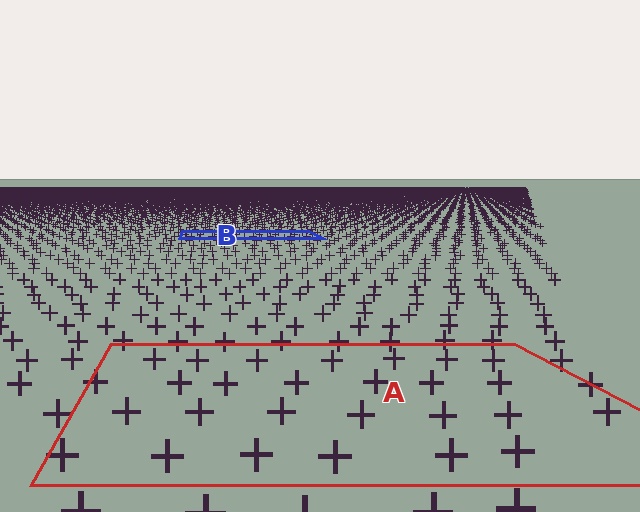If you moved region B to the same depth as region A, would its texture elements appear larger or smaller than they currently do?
They would appear larger. At a closer depth, the same texture elements are projected at a bigger on-screen size.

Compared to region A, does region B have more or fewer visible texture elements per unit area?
Region B has more texture elements per unit area — they are packed more densely because it is farther away.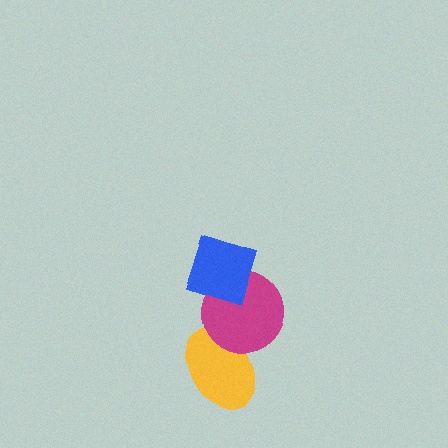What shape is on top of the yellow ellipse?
The magenta circle is on top of the yellow ellipse.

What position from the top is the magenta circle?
The magenta circle is 2nd from the top.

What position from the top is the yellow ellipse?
The yellow ellipse is 3rd from the top.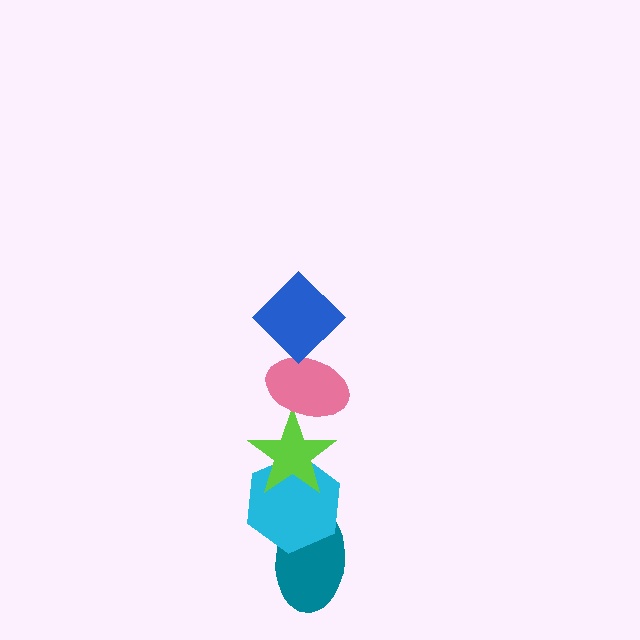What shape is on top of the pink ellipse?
The blue diamond is on top of the pink ellipse.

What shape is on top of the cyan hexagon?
The lime star is on top of the cyan hexagon.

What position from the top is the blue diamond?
The blue diamond is 1st from the top.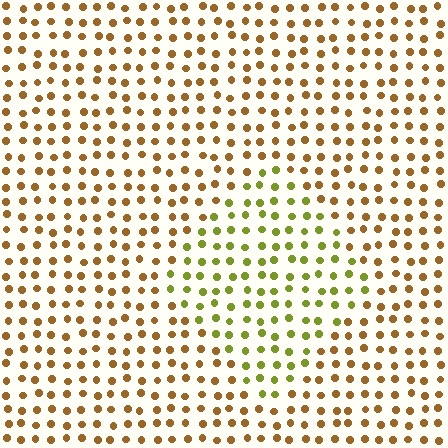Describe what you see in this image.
The image is filled with small brown elements in a uniform arrangement. A diamond-shaped region is visible where the elements are tinted to a slightly different hue, forming a subtle color boundary.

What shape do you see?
I see a diamond.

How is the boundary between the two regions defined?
The boundary is defined purely by a slight shift in hue (about 44 degrees). Spacing, size, and orientation are identical on both sides.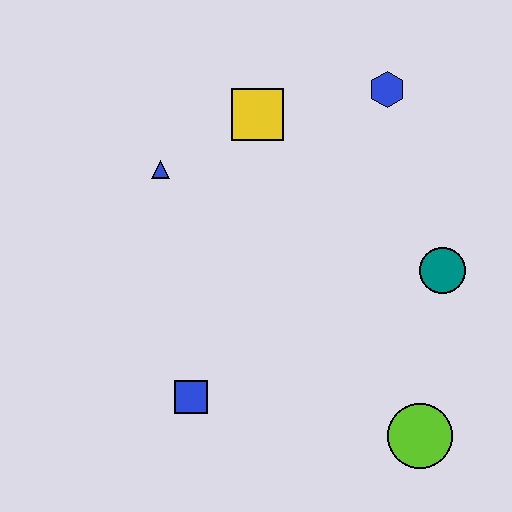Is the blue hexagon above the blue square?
Yes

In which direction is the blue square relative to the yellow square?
The blue square is below the yellow square.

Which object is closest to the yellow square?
The blue triangle is closest to the yellow square.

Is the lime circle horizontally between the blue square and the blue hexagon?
No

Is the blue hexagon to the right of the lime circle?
No